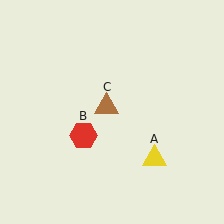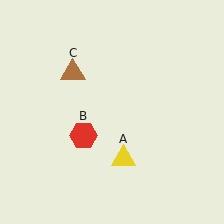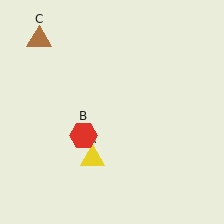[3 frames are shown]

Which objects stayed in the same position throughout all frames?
Red hexagon (object B) remained stationary.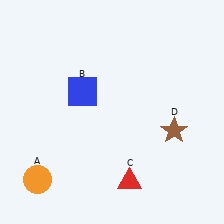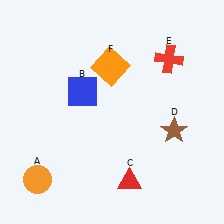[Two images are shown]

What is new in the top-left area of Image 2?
An orange square (F) was added in the top-left area of Image 2.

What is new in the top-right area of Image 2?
A red cross (E) was added in the top-right area of Image 2.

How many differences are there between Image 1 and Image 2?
There are 2 differences between the two images.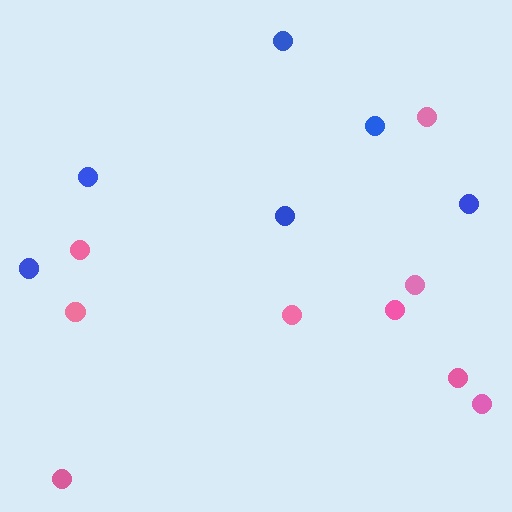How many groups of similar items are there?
There are 2 groups: one group of pink circles (9) and one group of blue circles (6).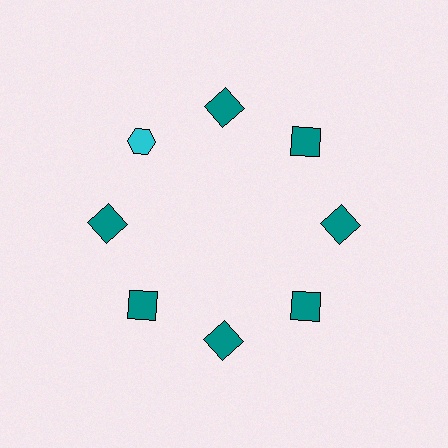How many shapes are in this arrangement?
There are 8 shapes arranged in a ring pattern.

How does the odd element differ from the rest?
It differs in both color (cyan instead of teal) and shape (hexagon instead of square).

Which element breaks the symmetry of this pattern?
The cyan hexagon at roughly the 10 o'clock position breaks the symmetry. All other shapes are teal squares.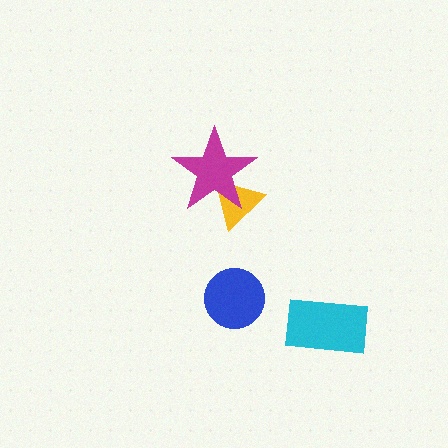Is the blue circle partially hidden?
No, no other shape covers it.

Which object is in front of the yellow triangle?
The magenta star is in front of the yellow triangle.